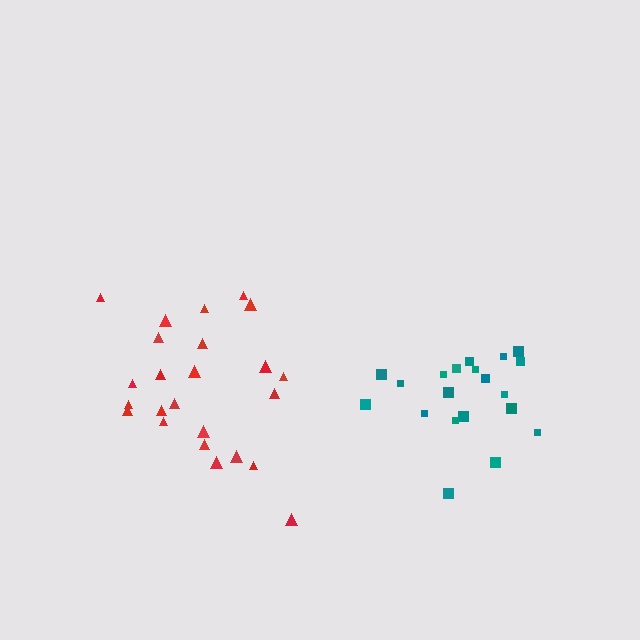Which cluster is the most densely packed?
Teal.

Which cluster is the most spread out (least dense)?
Red.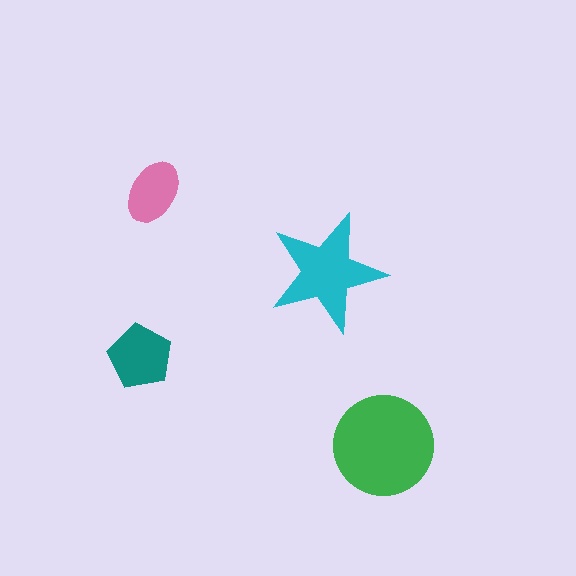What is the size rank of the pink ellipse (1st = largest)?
4th.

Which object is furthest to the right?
The green circle is rightmost.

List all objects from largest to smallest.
The green circle, the cyan star, the teal pentagon, the pink ellipse.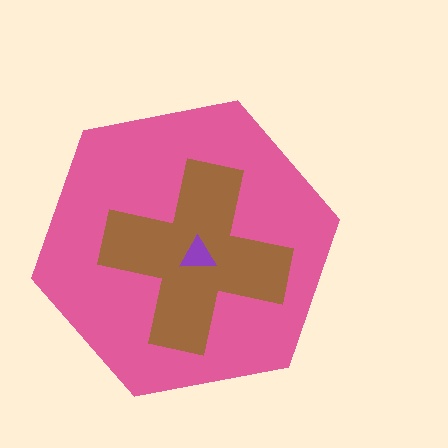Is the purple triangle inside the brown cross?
Yes.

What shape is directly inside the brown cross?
The purple triangle.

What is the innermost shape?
The purple triangle.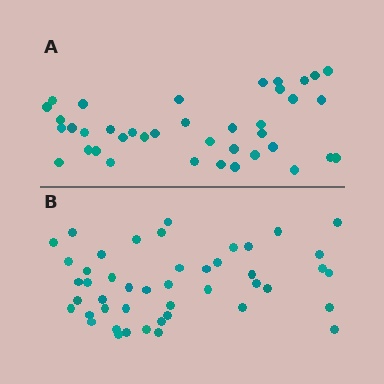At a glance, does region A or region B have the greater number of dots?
Region B (the bottom region) has more dots.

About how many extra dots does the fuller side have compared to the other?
Region B has roughly 8 or so more dots than region A.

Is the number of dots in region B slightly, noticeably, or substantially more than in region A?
Region B has only slightly more — the two regions are fairly close. The ratio is roughly 1.2 to 1.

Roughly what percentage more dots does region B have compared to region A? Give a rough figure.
About 20% more.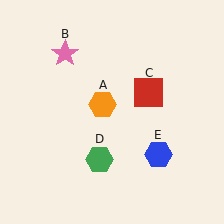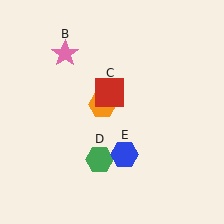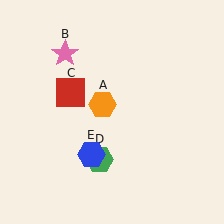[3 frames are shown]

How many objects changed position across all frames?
2 objects changed position: red square (object C), blue hexagon (object E).